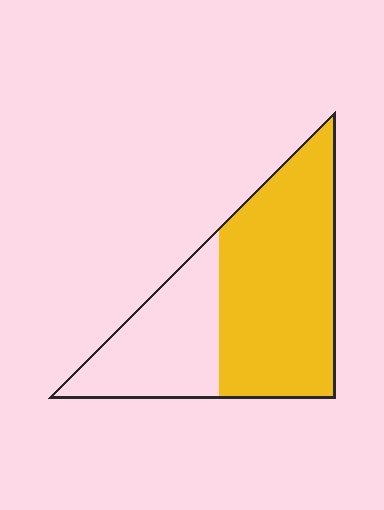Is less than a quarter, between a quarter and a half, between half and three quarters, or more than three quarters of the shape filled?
Between half and three quarters.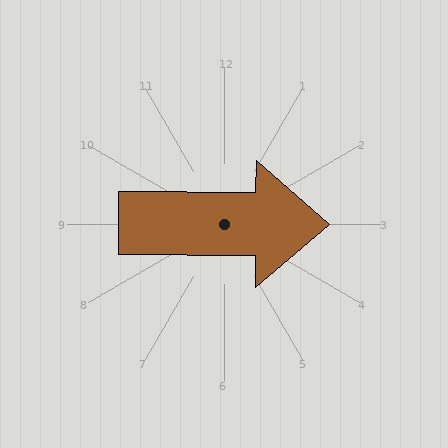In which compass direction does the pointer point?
East.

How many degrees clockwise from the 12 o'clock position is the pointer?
Approximately 90 degrees.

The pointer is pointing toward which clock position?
Roughly 3 o'clock.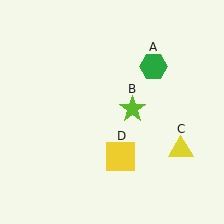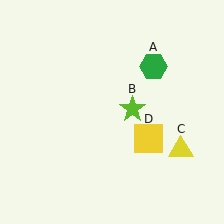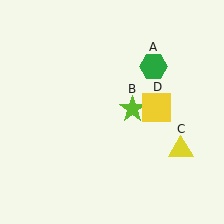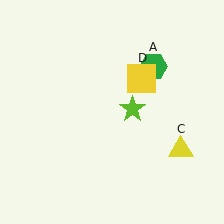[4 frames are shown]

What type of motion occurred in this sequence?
The yellow square (object D) rotated counterclockwise around the center of the scene.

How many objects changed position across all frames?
1 object changed position: yellow square (object D).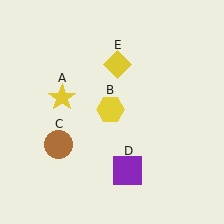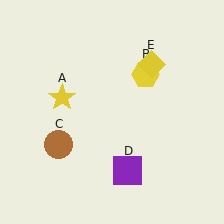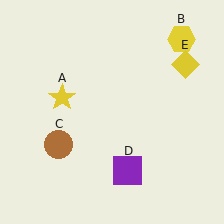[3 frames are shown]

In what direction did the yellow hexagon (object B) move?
The yellow hexagon (object B) moved up and to the right.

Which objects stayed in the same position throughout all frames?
Yellow star (object A) and brown circle (object C) and purple square (object D) remained stationary.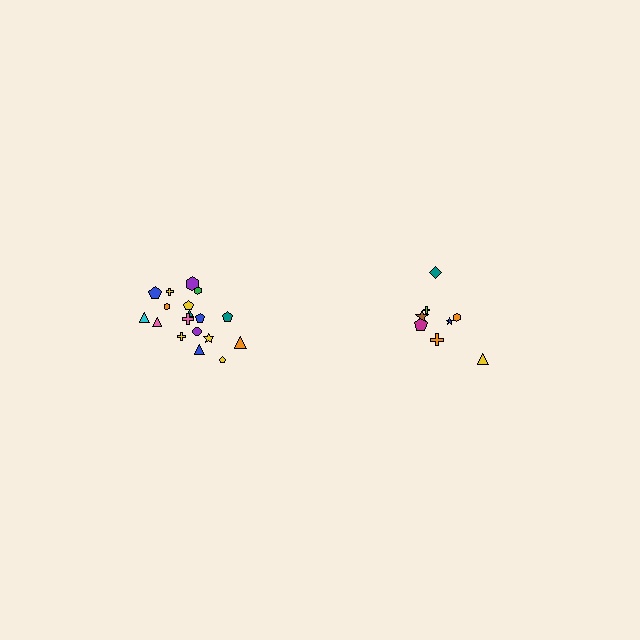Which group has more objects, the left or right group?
The left group.